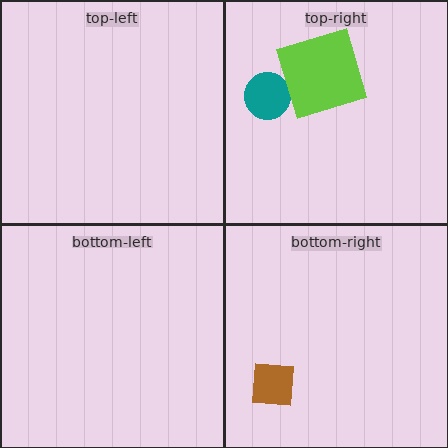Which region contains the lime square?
The top-right region.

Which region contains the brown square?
The bottom-right region.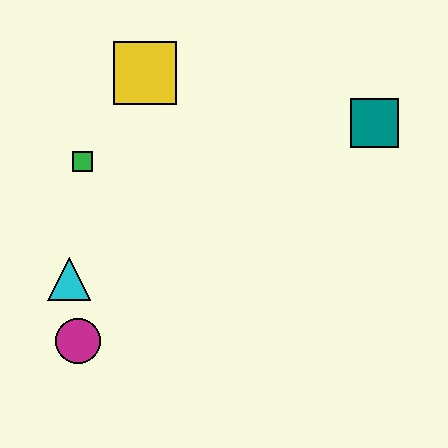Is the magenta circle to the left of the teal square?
Yes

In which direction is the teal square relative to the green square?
The teal square is to the right of the green square.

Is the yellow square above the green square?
Yes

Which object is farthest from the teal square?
The magenta circle is farthest from the teal square.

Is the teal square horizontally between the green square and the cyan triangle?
No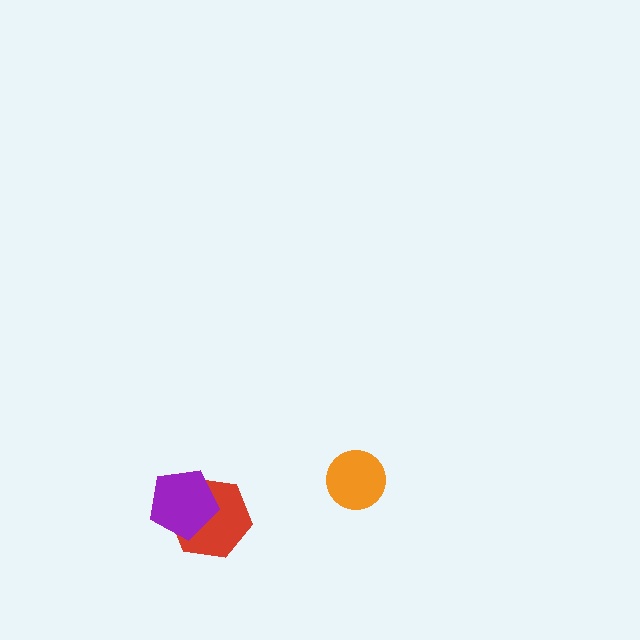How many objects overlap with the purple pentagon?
1 object overlaps with the purple pentagon.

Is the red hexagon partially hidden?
Yes, it is partially covered by another shape.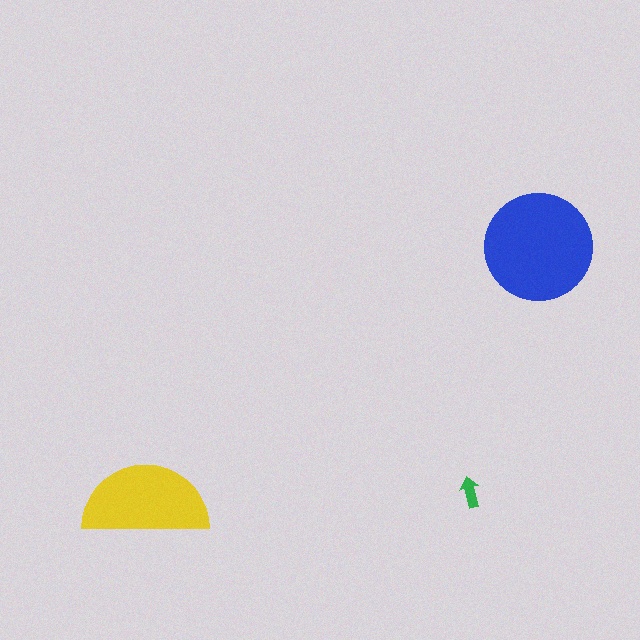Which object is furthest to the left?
The yellow semicircle is leftmost.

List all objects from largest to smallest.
The blue circle, the yellow semicircle, the green arrow.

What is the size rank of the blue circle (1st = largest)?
1st.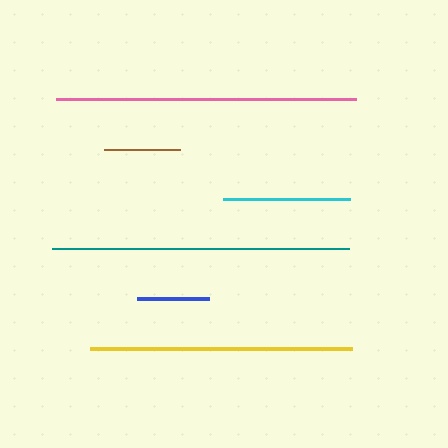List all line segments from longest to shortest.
From longest to shortest: pink, teal, yellow, cyan, brown, blue.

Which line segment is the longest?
The pink line is the longest at approximately 300 pixels.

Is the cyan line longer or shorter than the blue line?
The cyan line is longer than the blue line.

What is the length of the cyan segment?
The cyan segment is approximately 127 pixels long.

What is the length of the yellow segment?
The yellow segment is approximately 262 pixels long.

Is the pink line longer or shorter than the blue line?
The pink line is longer than the blue line.